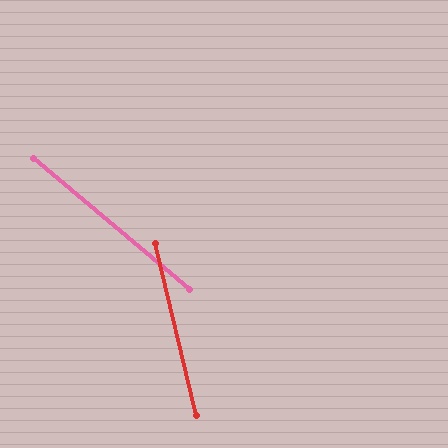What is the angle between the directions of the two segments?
Approximately 36 degrees.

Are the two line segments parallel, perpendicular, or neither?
Neither parallel nor perpendicular — they differ by about 36°.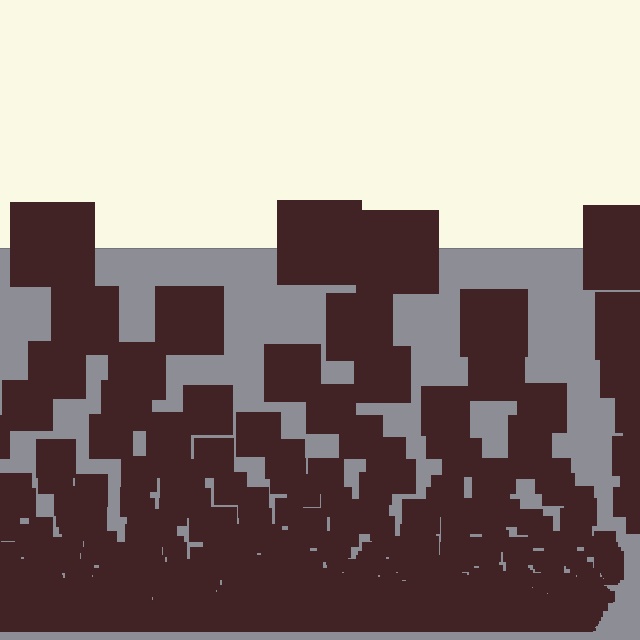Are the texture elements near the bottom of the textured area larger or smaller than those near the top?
Smaller. The gradient is inverted — elements near the bottom are smaller and denser.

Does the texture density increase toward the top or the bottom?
Density increases toward the bottom.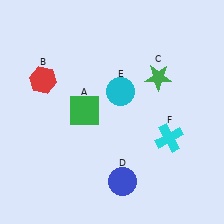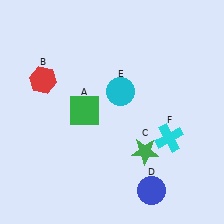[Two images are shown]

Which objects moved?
The objects that moved are: the green star (C), the blue circle (D).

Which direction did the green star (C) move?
The green star (C) moved down.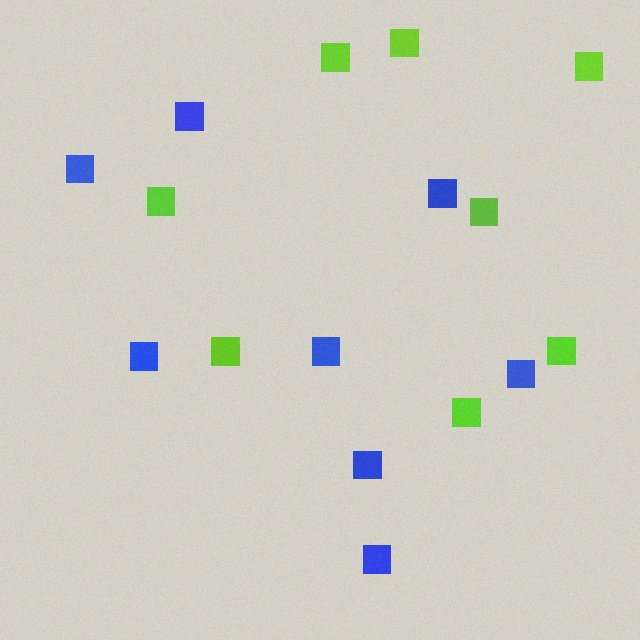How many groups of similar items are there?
There are 2 groups: one group of lime squares (8) and one group of blue squares (8).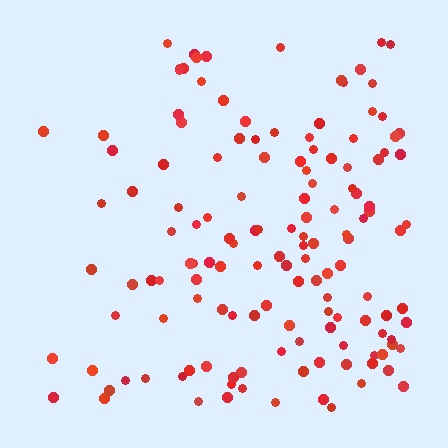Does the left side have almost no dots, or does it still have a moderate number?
Still a moderate number, just noticeably fewer than the right.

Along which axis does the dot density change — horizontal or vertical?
Horizontal.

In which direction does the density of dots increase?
From left to right, with the right side densest.